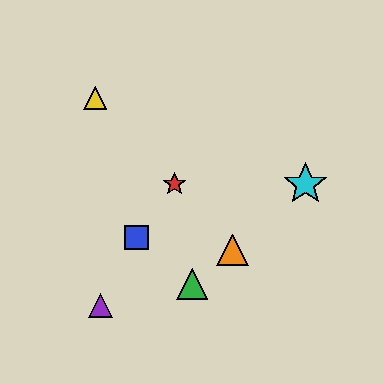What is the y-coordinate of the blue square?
The blue square is at y≈238.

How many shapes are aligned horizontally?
2 shapes (the red star, the cyan star) are aligned horizontally.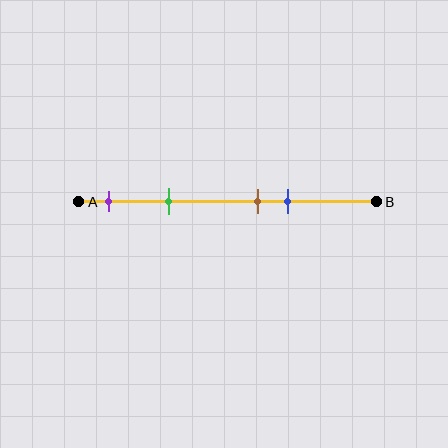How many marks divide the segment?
There are 4 marks dividing the segment.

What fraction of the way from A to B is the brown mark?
The brown mark is approximately 60% (0.6) of the way from A to B.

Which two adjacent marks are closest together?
The brown and blue marks are the closest adjacent pair.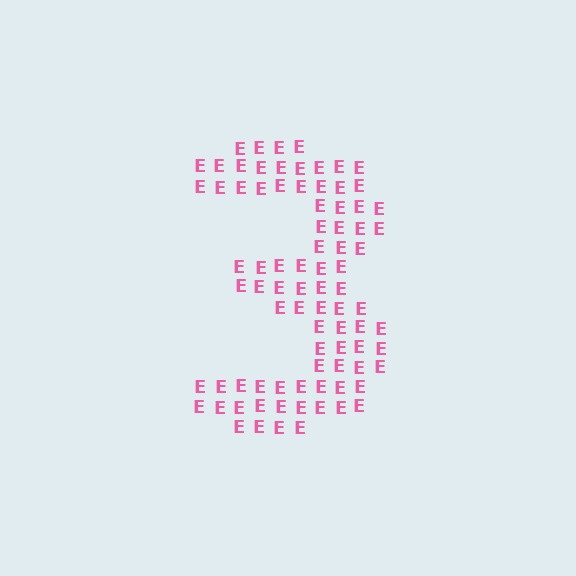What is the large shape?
The large shape is the digit 3.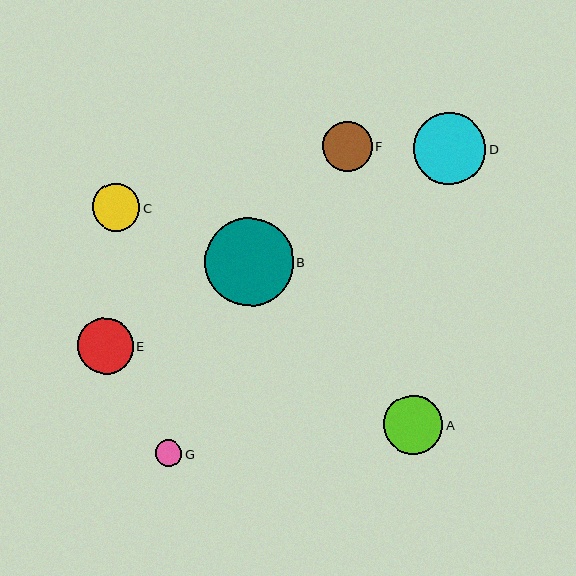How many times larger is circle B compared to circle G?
Circle B is approximately 3.3 times the size of circle G.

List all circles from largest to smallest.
From largest to smallest: B, D, A, E, F, C, G.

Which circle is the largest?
Circle B is the largest with a size of approximately 88 pixels.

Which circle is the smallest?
Circle G is the smallest with a size of approximately 27 pixels.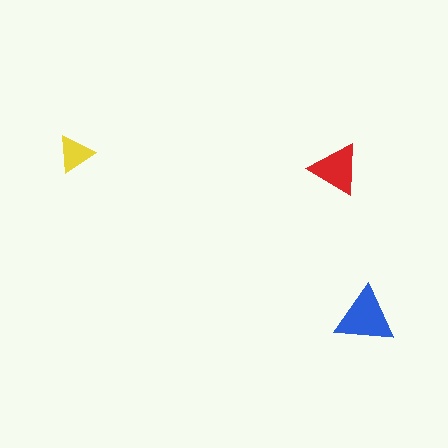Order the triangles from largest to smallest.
the blue one, the red one, the yellow one.